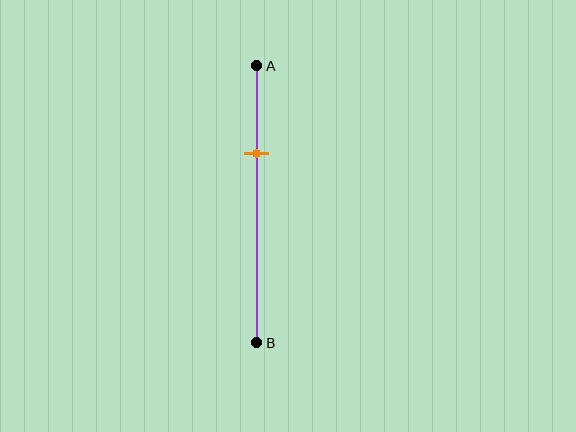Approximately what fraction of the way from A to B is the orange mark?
The orange mark is approximately 30% of the way from A to B.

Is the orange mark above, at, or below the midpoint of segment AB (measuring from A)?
The orange mark is above the midpoint of segment AB.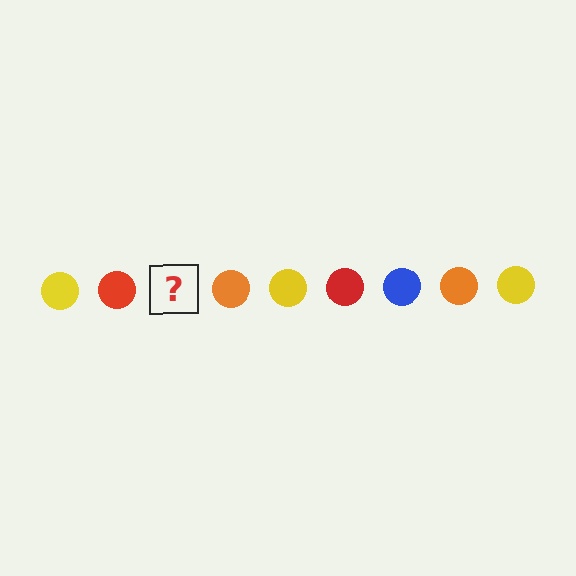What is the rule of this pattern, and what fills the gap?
The rule is that the pattern cycles through yellow, red, blue, orange circles. The gap should be filled with a blue circle.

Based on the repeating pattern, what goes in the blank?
The blank should be a blue circle.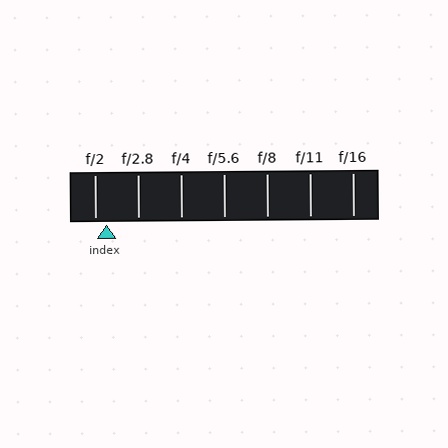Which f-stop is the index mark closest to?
The index mark is closest to f/2.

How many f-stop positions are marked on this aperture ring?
There are 7 f-stop positions marked.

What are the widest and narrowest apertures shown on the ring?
The widest aperture shown is f/2 and the narrowest is f/16.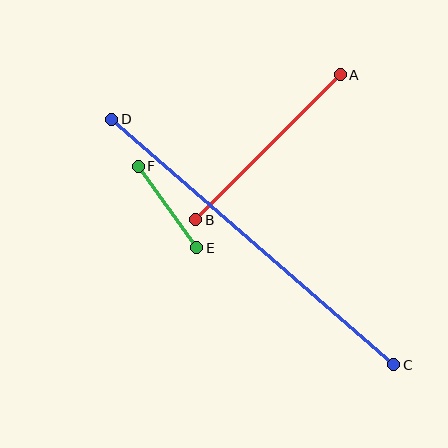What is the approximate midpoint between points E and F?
The midpoint is at approximately (168, 207) pixels.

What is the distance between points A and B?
The distance is approximately 205 pixels.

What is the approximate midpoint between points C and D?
The midpoint is at approximately (253, 242) pixels.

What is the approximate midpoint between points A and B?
The midpoint is at approximately (268, 147) pixels.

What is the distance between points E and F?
The distance is approximately 100 pixels.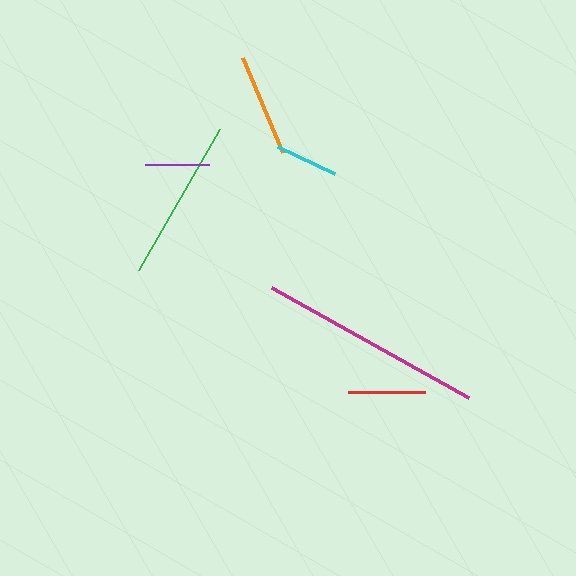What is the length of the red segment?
The red segment is approximately 78 pixels long.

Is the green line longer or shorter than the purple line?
The green line is longer than the purple line.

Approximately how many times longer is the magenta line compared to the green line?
The magenta line is approximately 1.4 times the length of the green line.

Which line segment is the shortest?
The cyan line is the shortest at approximately 62 pixels.